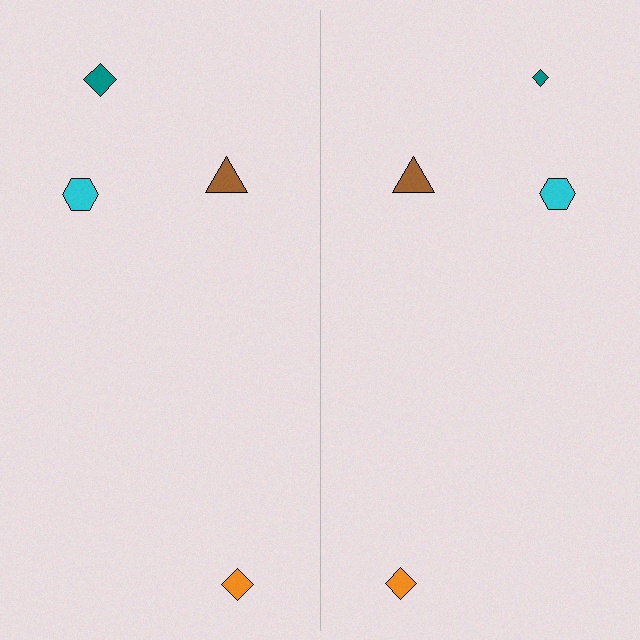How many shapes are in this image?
There are 8 shapes in this image.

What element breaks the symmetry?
The teal diamond on the right side has a different size than its mirror counterpart.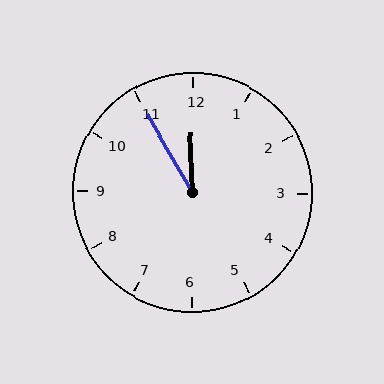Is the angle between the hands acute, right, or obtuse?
It is acute.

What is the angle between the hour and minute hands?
Approximately 28 degrees.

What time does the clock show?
11:55.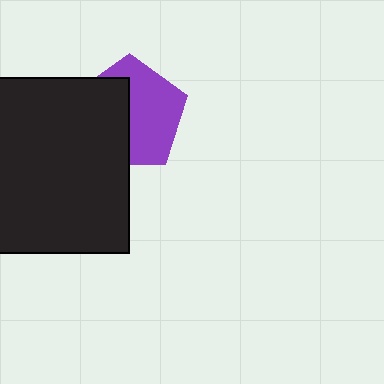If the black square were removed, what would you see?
You would see the complete purple pentagon.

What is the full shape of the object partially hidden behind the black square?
The partially hidden object is a purple pentagon.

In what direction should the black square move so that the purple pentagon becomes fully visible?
The black square should move left. That is the shortest direction to clear the overlap and leave the purple pentagon fully visible.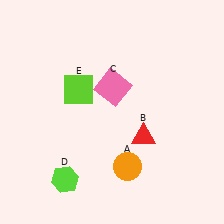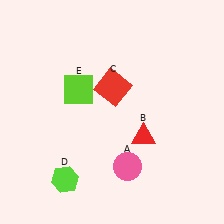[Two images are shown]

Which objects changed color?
A changed from orange to pink. C changed from pink to red.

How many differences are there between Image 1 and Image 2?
There are 2 differences between the two images.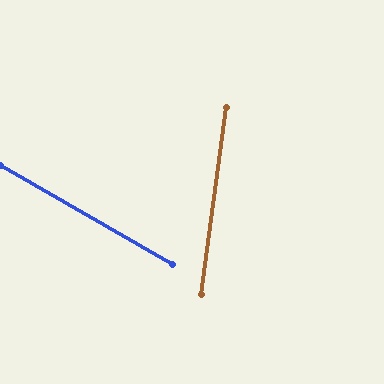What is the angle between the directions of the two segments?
Approximately 68 degrees.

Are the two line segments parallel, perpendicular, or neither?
Neither parallel nor perpendicular — they differ by about 68°.